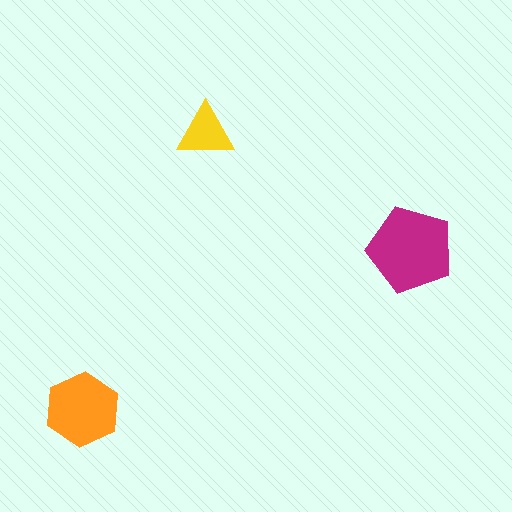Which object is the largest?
The magenta pentagon.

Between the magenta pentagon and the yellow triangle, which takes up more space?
The magenta pentagon.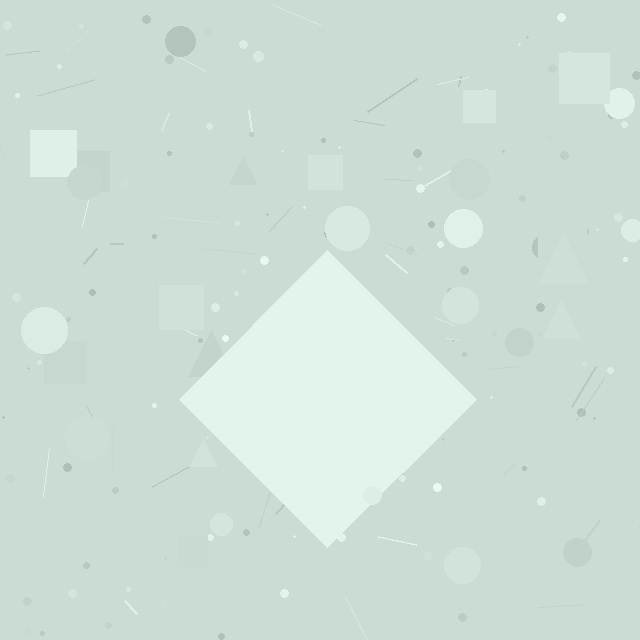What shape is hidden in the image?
A diamond is hidden in the image.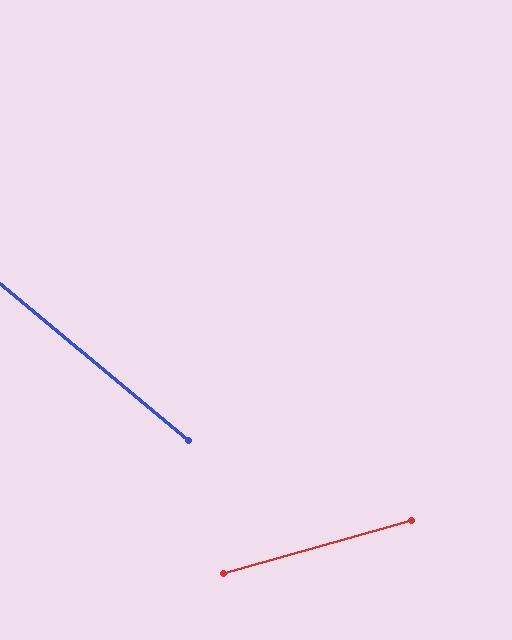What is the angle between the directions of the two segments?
Approximately 55 degrees.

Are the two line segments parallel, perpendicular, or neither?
Neither parallel nor perpendicular — they differ by about 55°.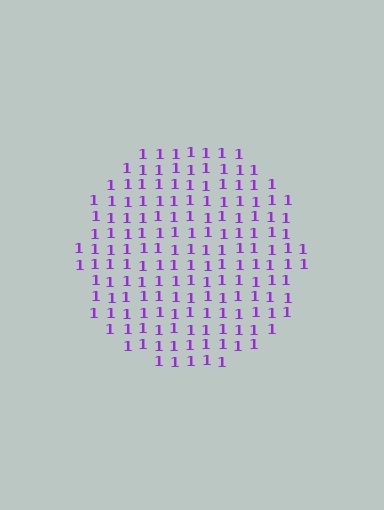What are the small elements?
The small elements are digit 1's.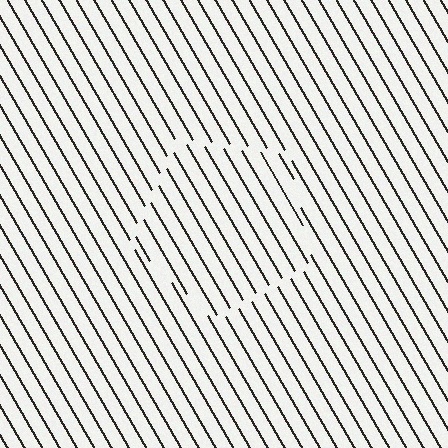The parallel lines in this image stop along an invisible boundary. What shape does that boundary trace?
An illusory pentagon. The interior of the shape contains the same grating, shifted by half a period — the contour is defined by the phase discontinuity where line-ends from the inner and outer gratings abut.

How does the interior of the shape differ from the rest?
The interior of the shape contains the same grating, shifted by half a period — the contour is defined by the phase discontinuity where line-ends from the inner and outer gratings abut.